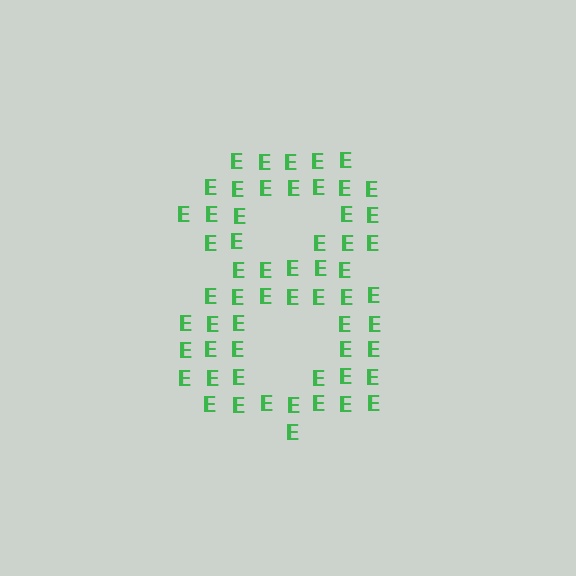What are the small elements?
The small elements are letter E's.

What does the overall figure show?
The overall figure shows the digit 8.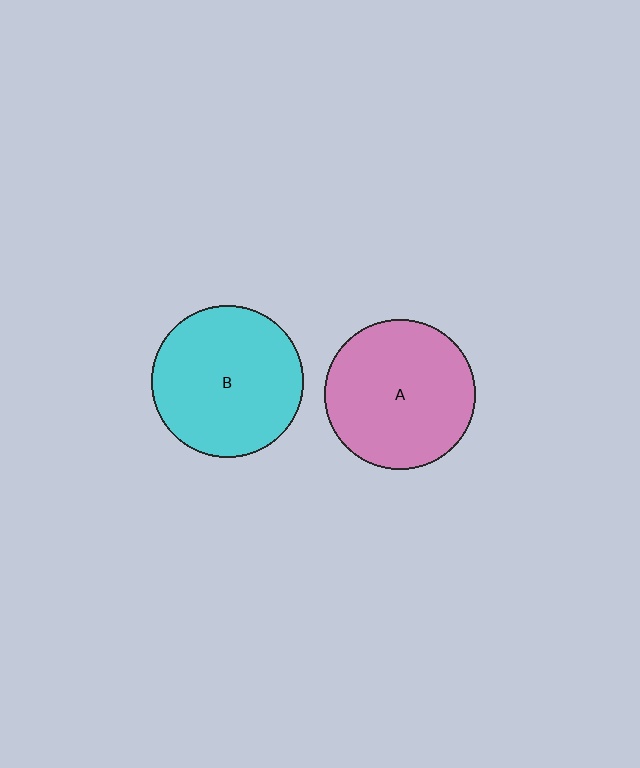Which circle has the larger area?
Circle B (cyan).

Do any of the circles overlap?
No, none of the circles overlap.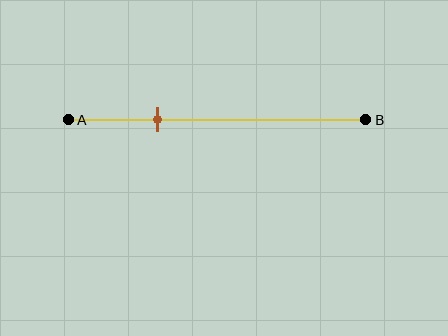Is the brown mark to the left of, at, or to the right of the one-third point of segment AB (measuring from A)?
The brown mark is to the left of the one-third point of segment AB.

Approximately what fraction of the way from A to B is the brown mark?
The brown mark is approximately 30% of the way from A to B.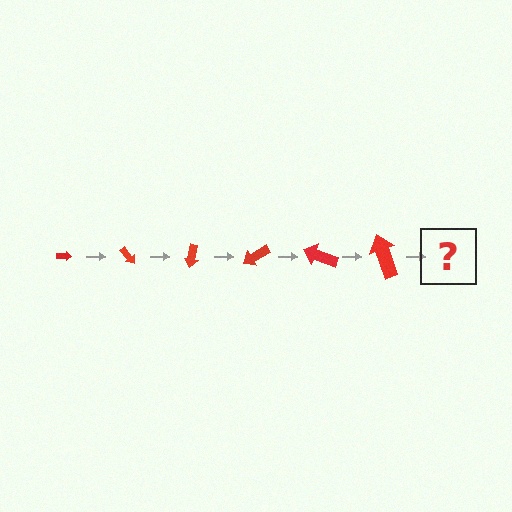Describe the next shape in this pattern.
It should be an arrow, larger than the previous one and rotated 300 degrees from the start.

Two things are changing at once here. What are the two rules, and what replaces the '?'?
The two rules are that the arrow grows larger each step and it rotates 50 degrees each step. The '?' should be an arrow, larger than the previous one and rotated 300 degrees from the start.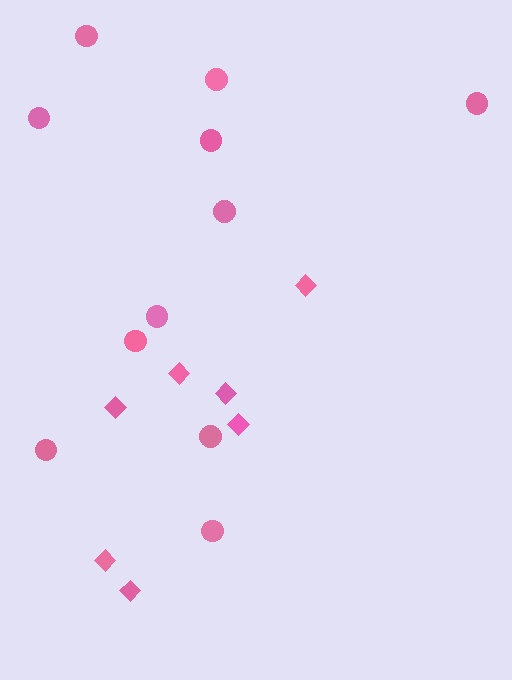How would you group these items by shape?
There are 2 groups: one group of circles (11) and one group of diamonds (7).